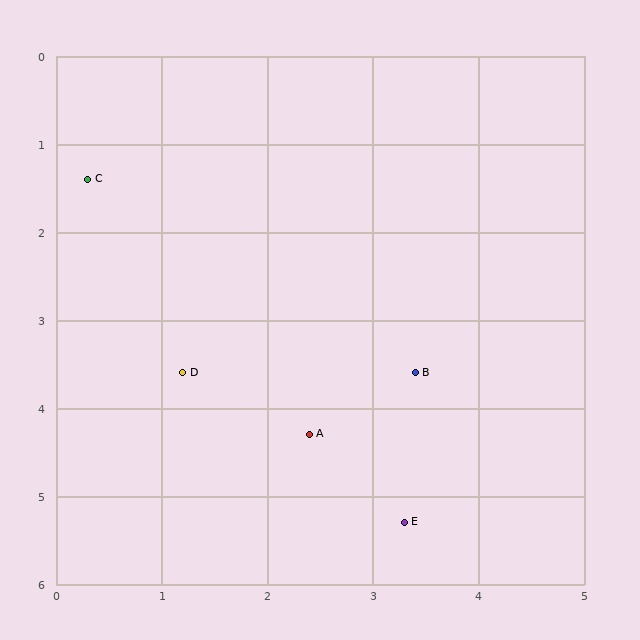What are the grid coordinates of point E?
Point E is at approximately (3.3, 5.3).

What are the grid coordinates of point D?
Point D is at approximately (1.2, 3.6).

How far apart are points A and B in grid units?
Points A and B are about 1.2 grid units apart.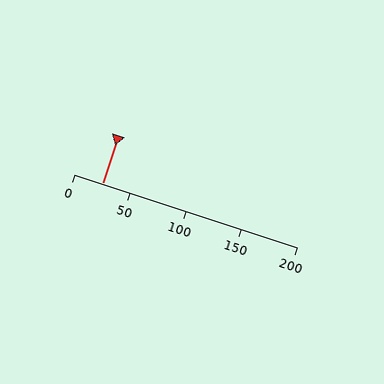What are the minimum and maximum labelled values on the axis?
The axis runs from 0 to 200.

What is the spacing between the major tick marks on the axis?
The major ticks are spaced 50 apart.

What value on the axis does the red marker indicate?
The marker indicates approximately 25.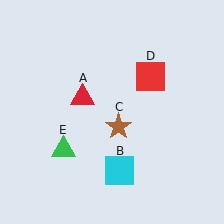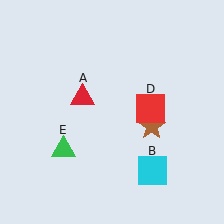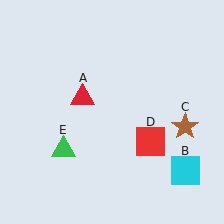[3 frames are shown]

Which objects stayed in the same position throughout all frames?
Red triangle (object A) and green triangle (object E) remained stationary.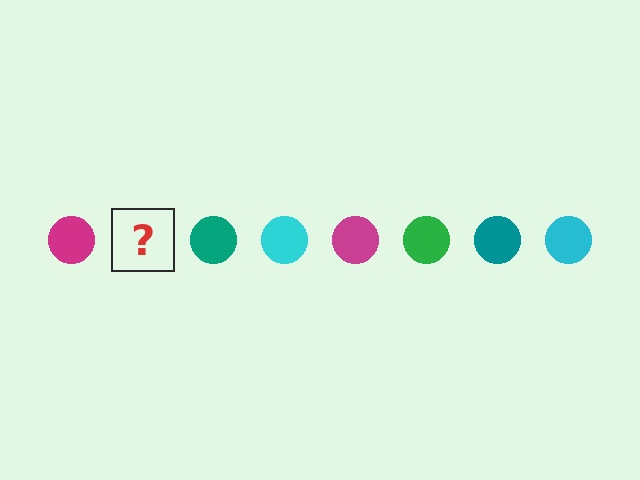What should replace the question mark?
The question mark should be replaced with a green circle.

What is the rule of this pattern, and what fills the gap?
The rule is that the pattern cycles through magenta, green, teal, cyan circles. The gap should be filled with a green circle.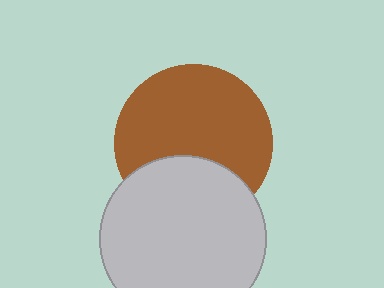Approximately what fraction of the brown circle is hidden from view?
Roughly 31% of the brown circle is hidden behind the light gray circle.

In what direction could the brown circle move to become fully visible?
The brown circle could move up. That would shift it out from behind the light gray circle entirely.